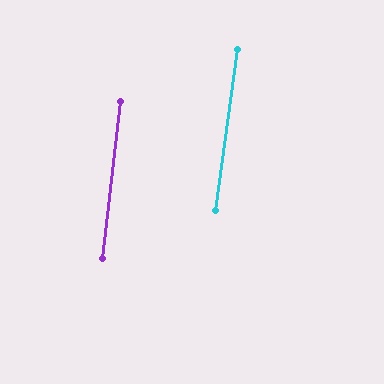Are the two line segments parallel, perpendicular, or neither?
Parallel — their directions differ by only 1.1°.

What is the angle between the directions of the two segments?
Approximately 1 degree.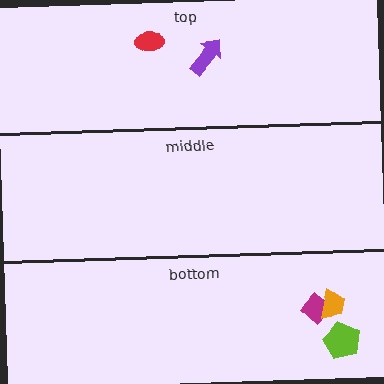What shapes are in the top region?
The red ellipse, the purple arrow.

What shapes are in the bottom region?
The magenta diamond, the orange trapezoid, the lime pentagon.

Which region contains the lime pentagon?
The bottom region.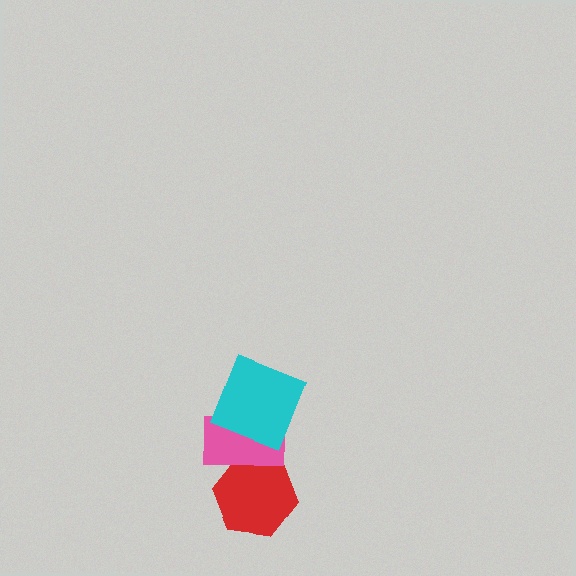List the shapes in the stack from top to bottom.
From top to bottom: the cyan square, the pink rectangle, the red hexagon.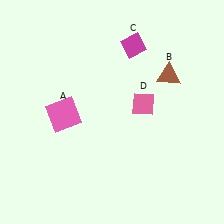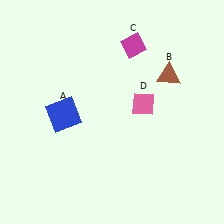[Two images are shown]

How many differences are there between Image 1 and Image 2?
There is 1 difference between the two images.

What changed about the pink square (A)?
In Image 1, A is pink. In Image 2, it changed to blue.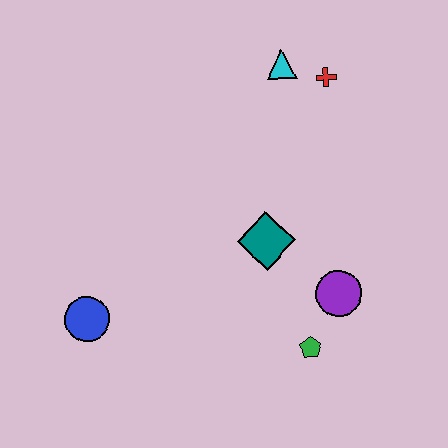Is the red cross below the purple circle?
No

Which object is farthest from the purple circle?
The blue circle is farthest from the purple circle.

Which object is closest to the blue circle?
The teal diamond is closest to the blue circle.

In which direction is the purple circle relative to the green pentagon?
The purple circle is above the green pentagon.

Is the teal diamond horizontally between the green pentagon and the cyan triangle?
No